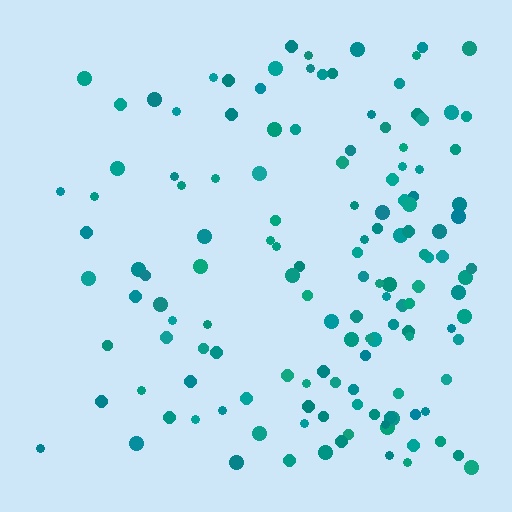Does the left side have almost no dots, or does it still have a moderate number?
Still a moderate number, just noticeably fewer than the right.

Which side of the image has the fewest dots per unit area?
The left.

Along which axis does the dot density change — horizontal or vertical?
Horizontal.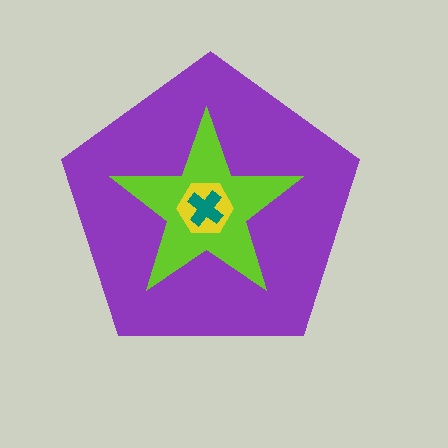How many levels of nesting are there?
4.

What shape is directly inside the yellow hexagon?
The teal cross.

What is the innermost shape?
The teal cross.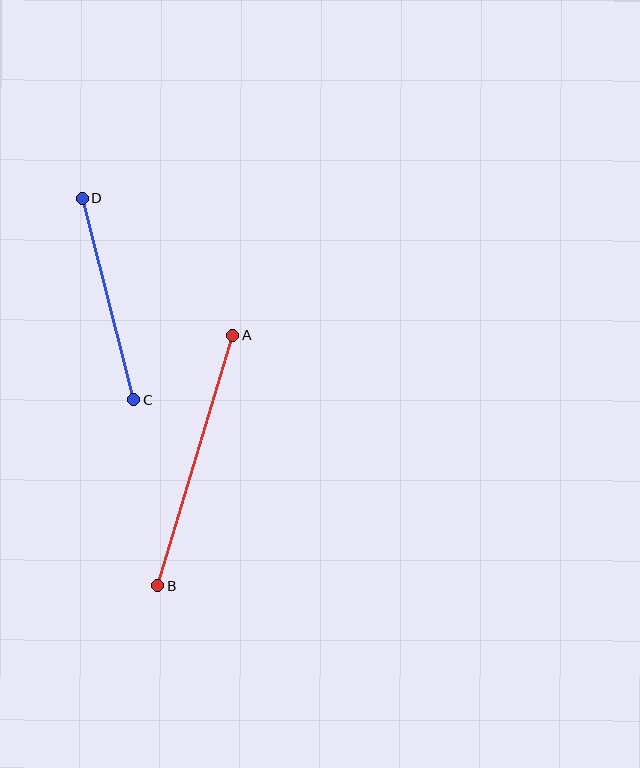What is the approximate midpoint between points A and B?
The midpoint is at approximately (195, 460) pixels.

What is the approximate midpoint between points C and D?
The midpoint is at approximately (108, 299) pixels.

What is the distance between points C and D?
The distance is approximately 208 pixels.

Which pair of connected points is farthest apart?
Points A and B are farthest apart.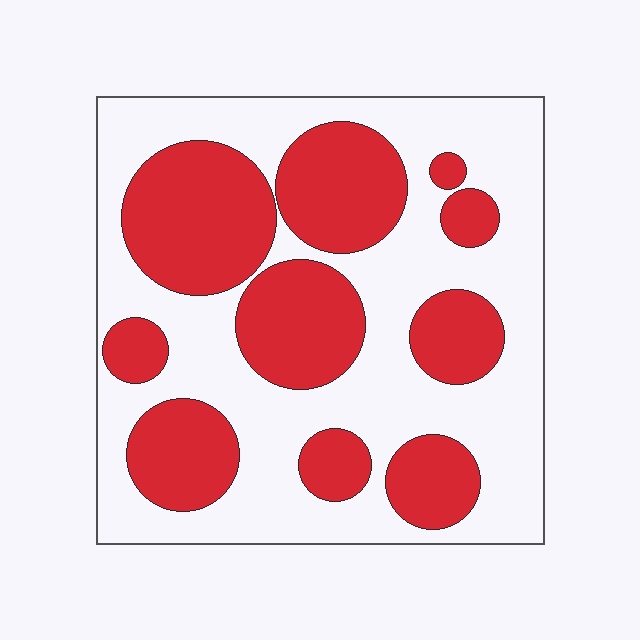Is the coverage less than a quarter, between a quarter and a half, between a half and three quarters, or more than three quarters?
Between a quarter and a half.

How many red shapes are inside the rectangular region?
10.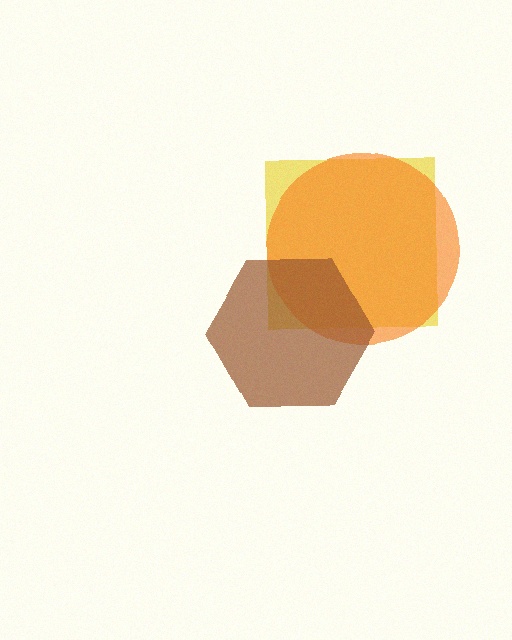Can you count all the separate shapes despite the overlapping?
Yes, there are 3 separate shapes.